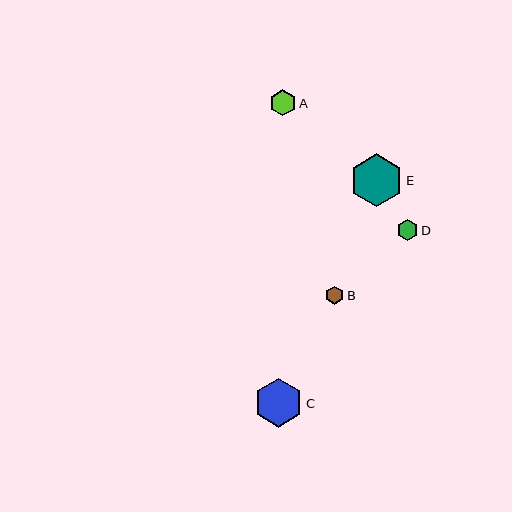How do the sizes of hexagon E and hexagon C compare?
Hexagon E and hexagon C are approximately the same size.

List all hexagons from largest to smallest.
From largest to smallest: E, C, A, D, B.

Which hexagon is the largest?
Hexagon E is the largest with a size of approximately 53 pixels.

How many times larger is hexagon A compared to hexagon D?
Hexagon A is approximately 1.3 times the size of hexagon D.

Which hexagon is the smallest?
Hexagon B is the smallest with a size of approximately 18 pixels.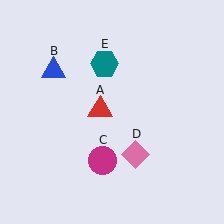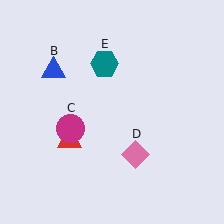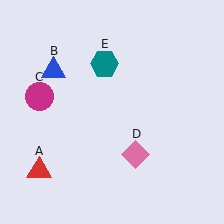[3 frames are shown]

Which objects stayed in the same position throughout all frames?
Blue triangle (object B) and pink diamond (object D) and teal hexagon (object E) remained stationary.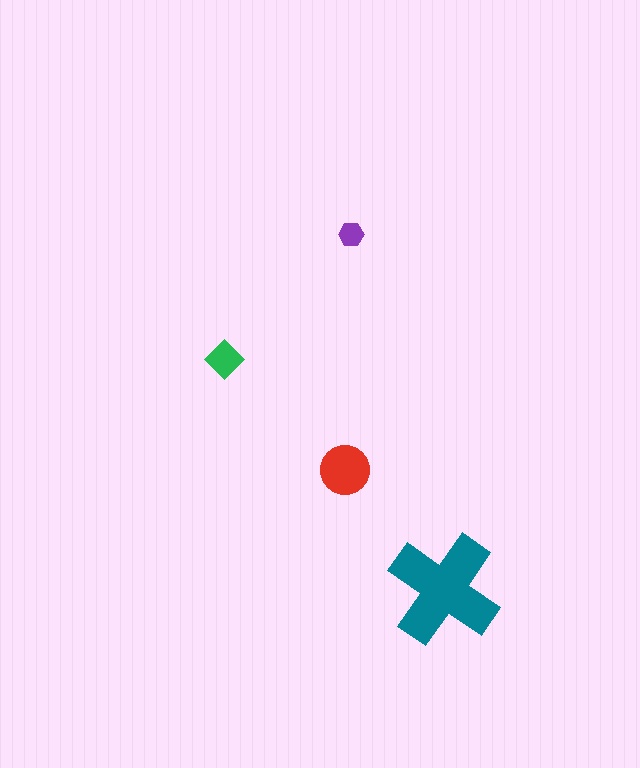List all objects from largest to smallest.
The teal cross, the red circle, the green diamond, the purple hexagon.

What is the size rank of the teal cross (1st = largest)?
1st.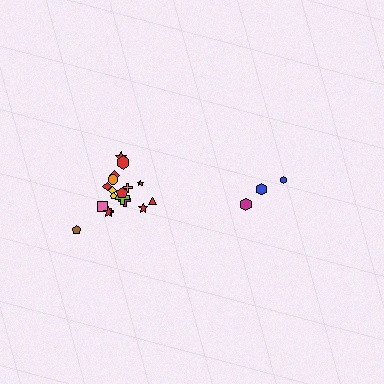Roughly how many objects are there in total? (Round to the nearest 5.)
Roughly 20 objects in total.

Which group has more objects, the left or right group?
The left group.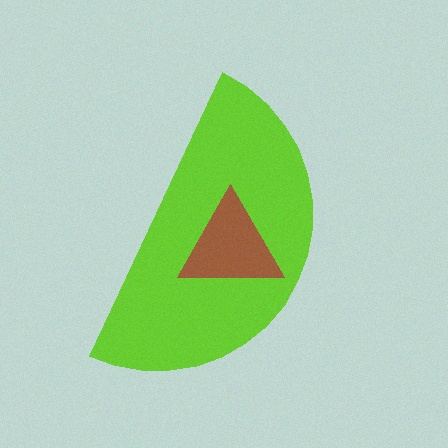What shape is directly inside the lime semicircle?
The brown triangle.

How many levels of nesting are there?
2.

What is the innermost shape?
The brown triangle.